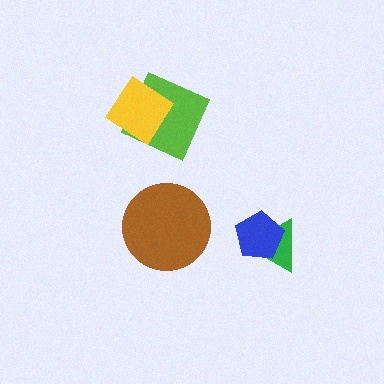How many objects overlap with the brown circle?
0 objects overlap with the brown circle.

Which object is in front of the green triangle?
The blue pentagon is in front of the green triangle.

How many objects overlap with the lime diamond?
1 object overlaps with the lime diamond.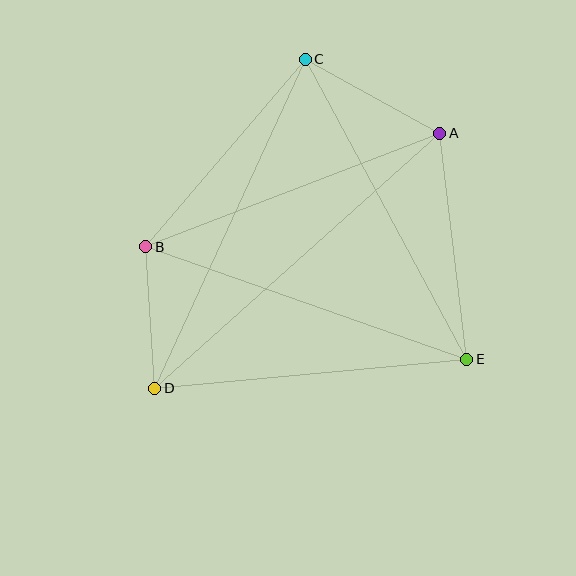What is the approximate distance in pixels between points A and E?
The distance between A and E is approximately 228 pixels.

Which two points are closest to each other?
Points B and D are closest to each other.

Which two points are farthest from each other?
Points A and D are farthest from each other.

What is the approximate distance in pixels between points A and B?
The distance between A and B is approximately 315 pixels.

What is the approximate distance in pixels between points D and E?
The distance between D and E is approximately 313 pixels.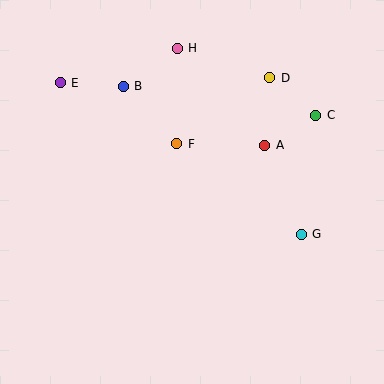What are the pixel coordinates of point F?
Point F is at (177, 144).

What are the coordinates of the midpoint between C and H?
The midpoint between C and H is at (246, 82).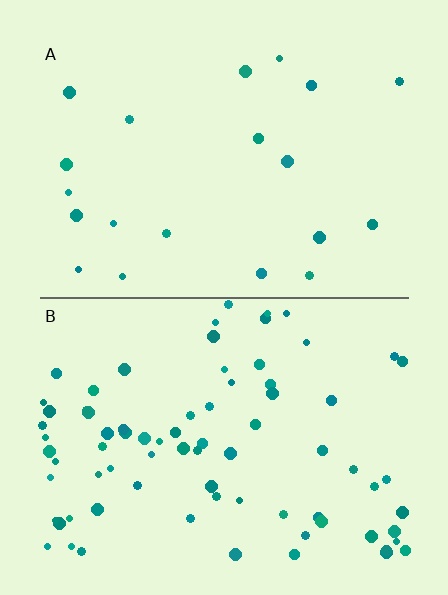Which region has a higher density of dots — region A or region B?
B (the bottom).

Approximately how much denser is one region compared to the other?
Approximately 3.8× — region B over region A.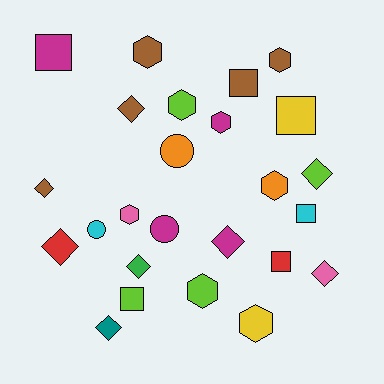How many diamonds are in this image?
There are 8 diamonds.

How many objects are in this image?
There are 25 objects.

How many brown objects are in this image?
There are 5 brown objects.